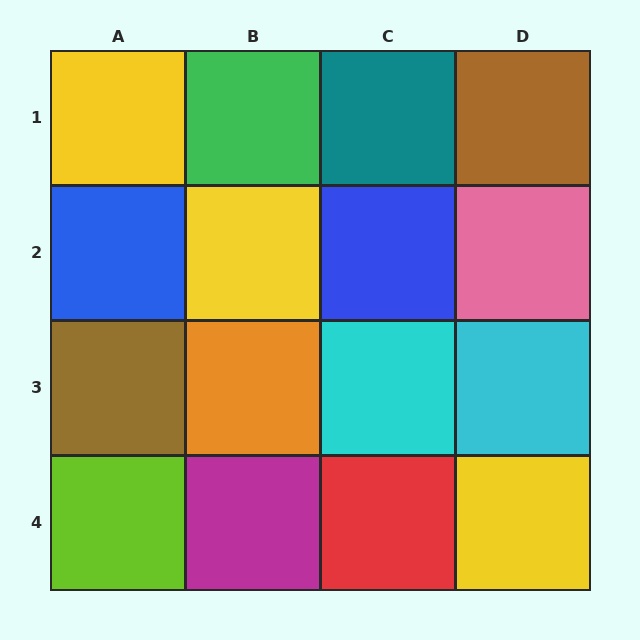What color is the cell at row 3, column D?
Cyan.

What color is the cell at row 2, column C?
Blue.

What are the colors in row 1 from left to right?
Yellow, green, teal, brown.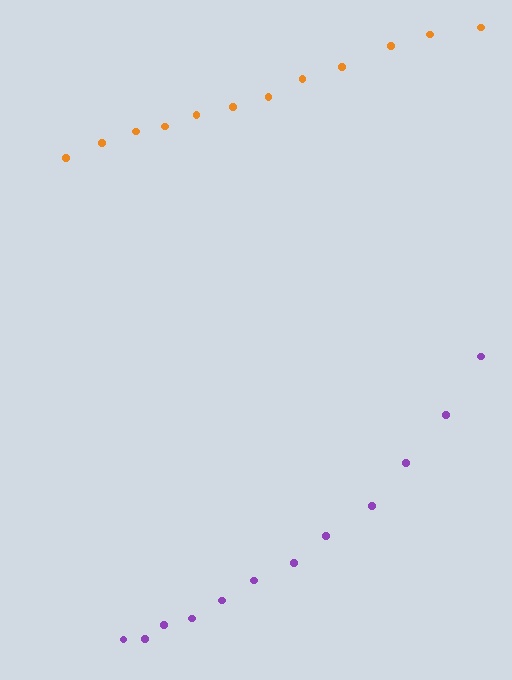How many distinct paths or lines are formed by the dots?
There are 2 distinct paths.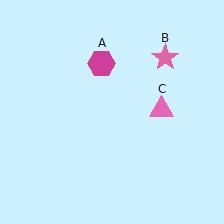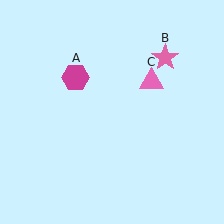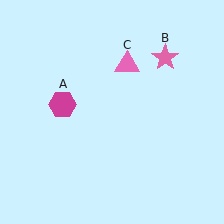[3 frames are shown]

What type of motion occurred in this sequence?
The magenta hexagon (object A), pink triangle (object C) rotated counterclockwise around the center of the scene.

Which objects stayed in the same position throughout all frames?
Pink star (object B) remained stationary.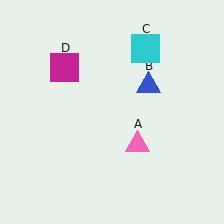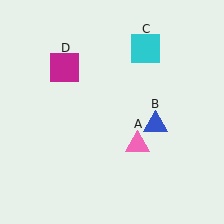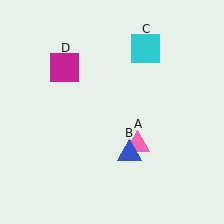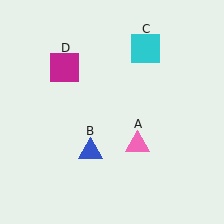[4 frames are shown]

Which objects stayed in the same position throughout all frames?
Pink triangle (object A) and cyan square (object C) and magenta square (object D) remained stationary.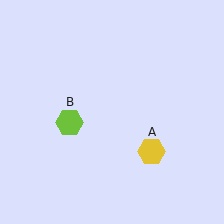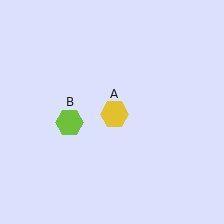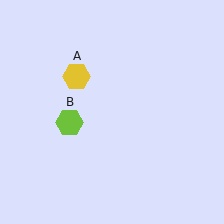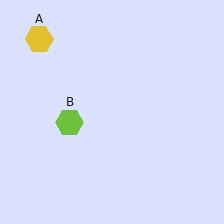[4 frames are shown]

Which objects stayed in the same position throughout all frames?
Lime hexagon (object B) remained stationary.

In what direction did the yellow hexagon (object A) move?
The yellow hexagon (object A) moved up and to the left.